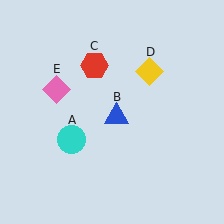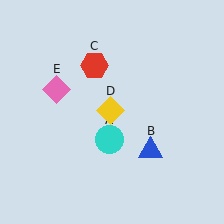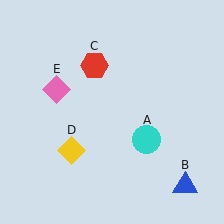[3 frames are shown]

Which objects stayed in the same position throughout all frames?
Red hexagon (object C) and pink diamond (object E) remained stationary.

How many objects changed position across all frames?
3 objects changed position: cyan circle (object A), blue triangle (object B), yellow diamond (object D).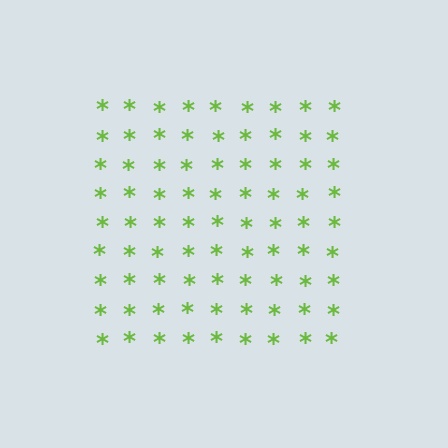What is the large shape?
The large shape is a square.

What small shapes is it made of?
It is made of small asterisks.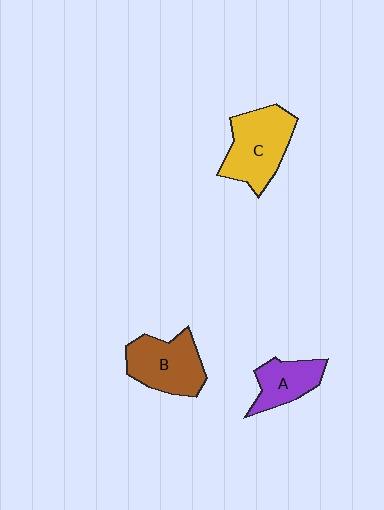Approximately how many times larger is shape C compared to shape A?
Approximately 1.6 times.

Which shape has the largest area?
Shape C (yellow).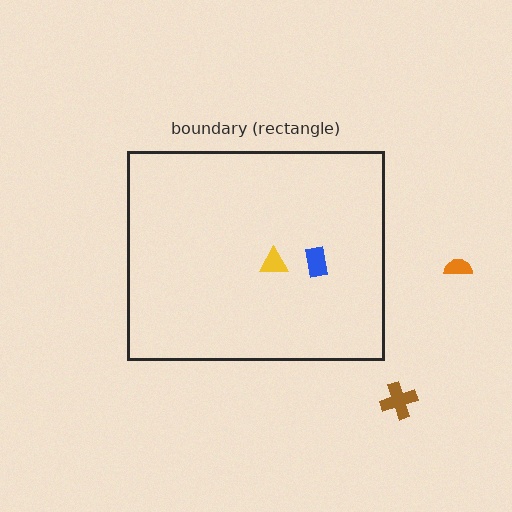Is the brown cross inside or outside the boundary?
Outside.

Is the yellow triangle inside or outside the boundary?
Inside.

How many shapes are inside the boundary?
2 inside, 2 outside.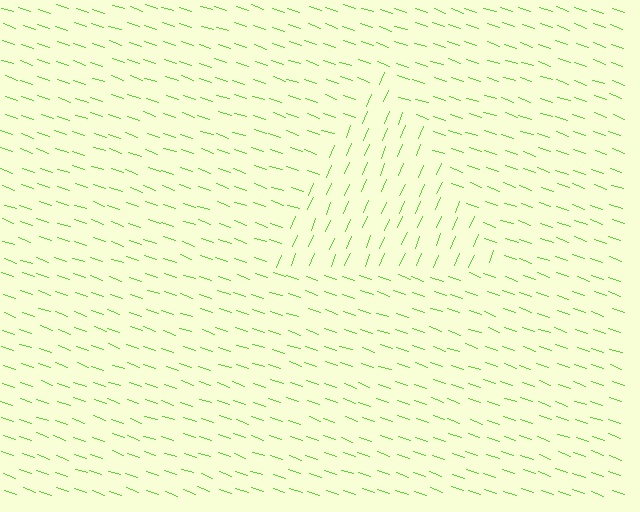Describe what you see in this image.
The image is filled with small lime line segments. A triangle region in the image has lines oriented differently from the surrounding lines, creating a visible texture boundary.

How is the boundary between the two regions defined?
The boundary is defined purely by a change in line orientation (approximately 86 degrees difference). All lines are the same color and thickness.